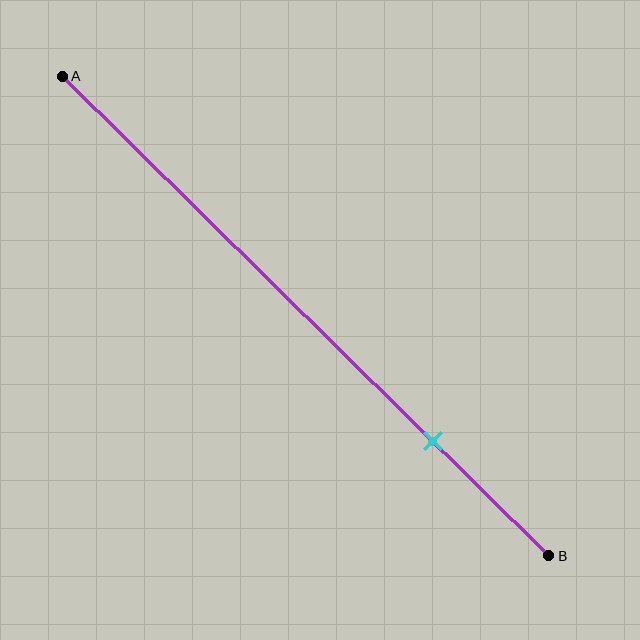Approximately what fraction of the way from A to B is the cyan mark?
The cyan mark is approximately 75% of the way from A to B.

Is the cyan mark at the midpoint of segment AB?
No, the mark is at about 75% from A, not at the 50% midpoint.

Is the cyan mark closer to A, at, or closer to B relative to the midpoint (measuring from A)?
The cyan mark is closer to point B than the midpoint of segment AB.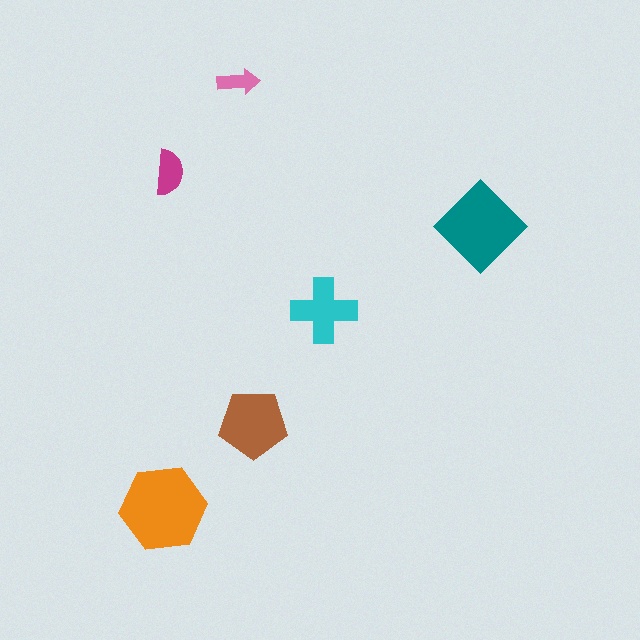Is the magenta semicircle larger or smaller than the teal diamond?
Smaller.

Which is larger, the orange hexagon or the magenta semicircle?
The orange hexagon.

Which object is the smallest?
The pink arrow.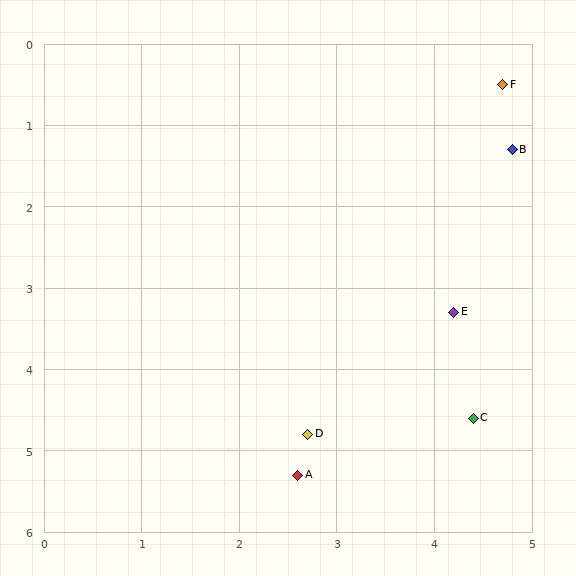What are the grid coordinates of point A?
Point A is at approximately (2.6, 5.3).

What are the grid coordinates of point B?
Point B is at approximately (4.8, 1.3).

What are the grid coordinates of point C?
Point C is at approximately (4.4, 4.6).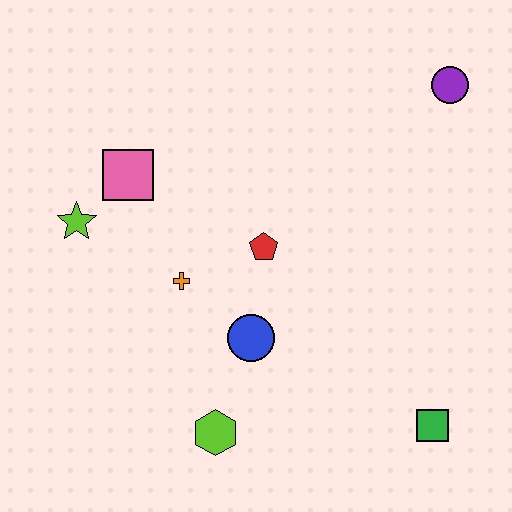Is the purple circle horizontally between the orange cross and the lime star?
No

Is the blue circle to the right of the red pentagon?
No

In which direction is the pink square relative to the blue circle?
The pink square is above the blue circle.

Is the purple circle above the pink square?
Yes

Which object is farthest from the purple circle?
The lime hexagon is farthest from the purple circle.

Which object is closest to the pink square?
The lime star is closest to the pink square.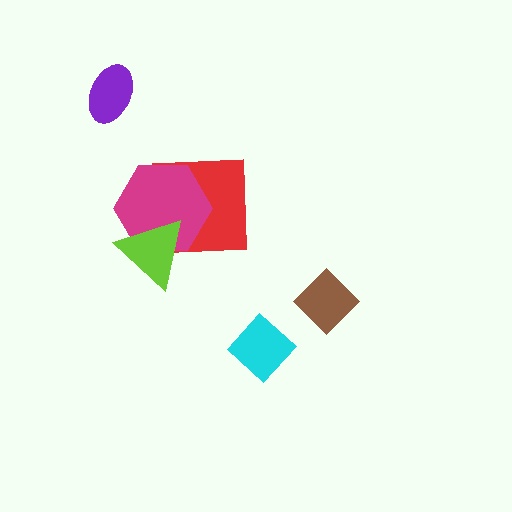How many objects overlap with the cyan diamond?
0 objects overlap with the cyan diamond.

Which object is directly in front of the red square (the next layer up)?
The magenta hexagon is directly in front of the red square.